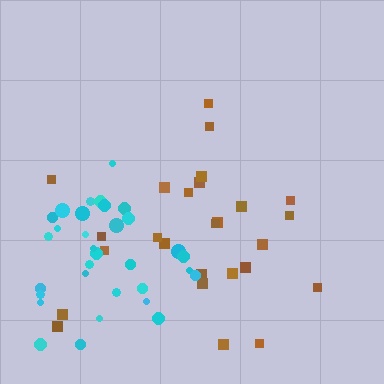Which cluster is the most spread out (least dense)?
Brown.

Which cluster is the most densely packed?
Cyan.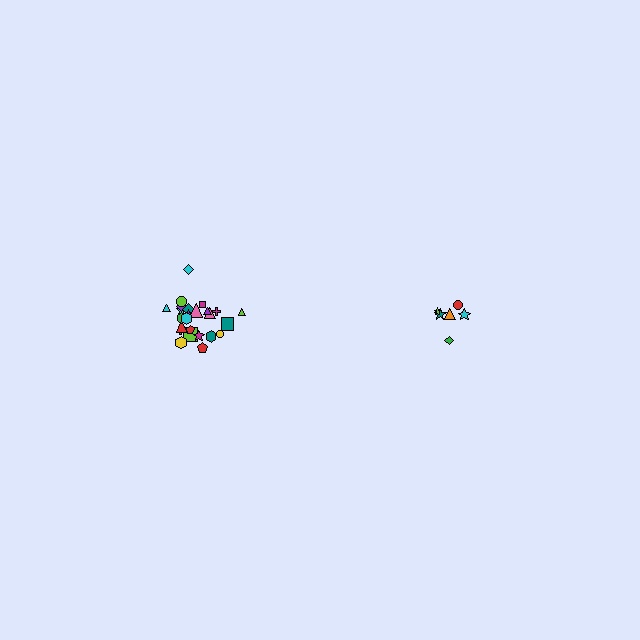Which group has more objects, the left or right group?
The left group.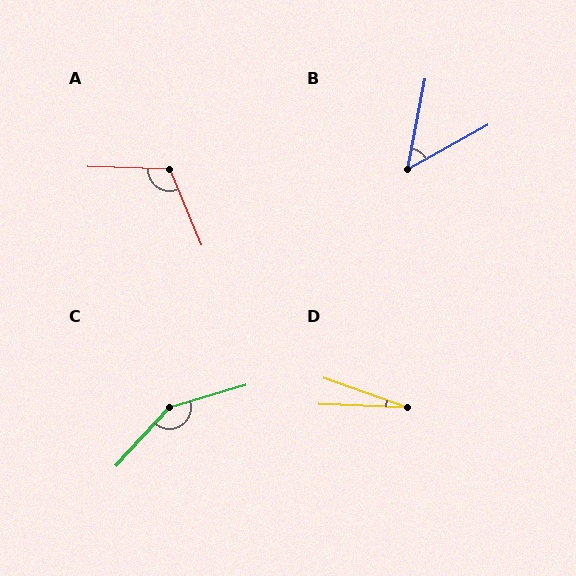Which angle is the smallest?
D, at approximately 18 degrees.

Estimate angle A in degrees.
Approximately 115 degrees.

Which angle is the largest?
C, at approximately 149 degrees.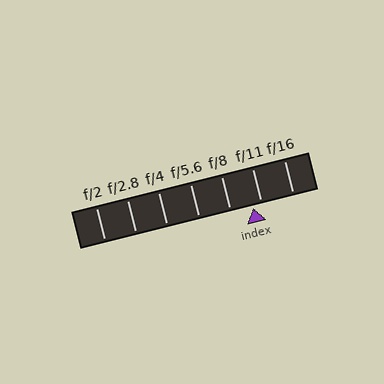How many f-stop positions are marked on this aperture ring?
There are 7 f-stop positions marked.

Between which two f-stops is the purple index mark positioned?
The index mark is between f/8 and f/11.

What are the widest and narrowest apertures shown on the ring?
The widest aperture shown is f/2 and the narrowest is f/16.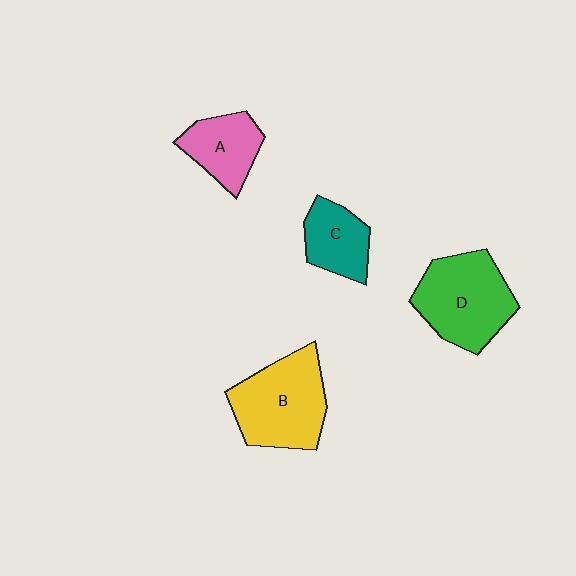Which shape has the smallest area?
Shape C (teal).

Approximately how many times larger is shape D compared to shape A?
Approximately 1.6 times.